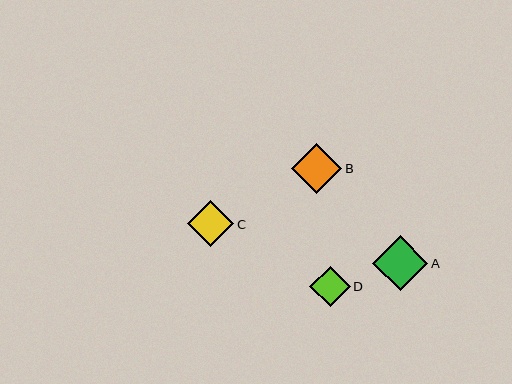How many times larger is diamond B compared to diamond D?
Diamond B is approximately 1.2 times the size of diamond D.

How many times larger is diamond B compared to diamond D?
Diamond B is approximately 1.2 times the size of diamond D.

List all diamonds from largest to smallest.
From largest to smallest: A, B, C, D.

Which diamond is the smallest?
Diamond D is the smallest with a size of approximately 40 pixels.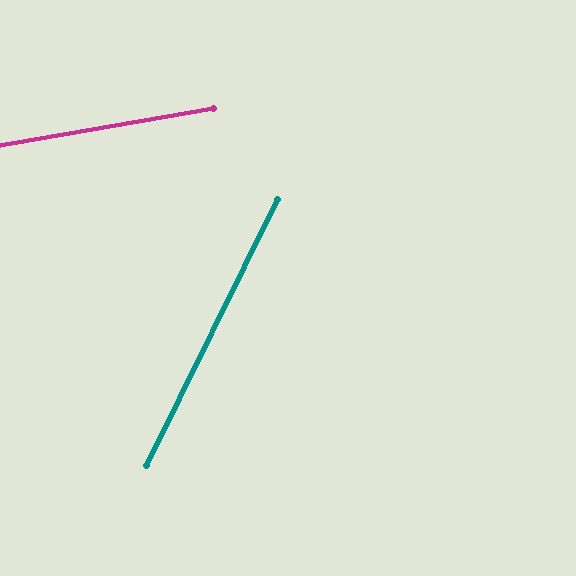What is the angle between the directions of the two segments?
Approximately 54 degrees.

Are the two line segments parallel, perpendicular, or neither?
Neither parallel nor perpendicular — they differ by about 54°.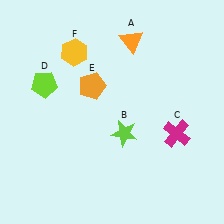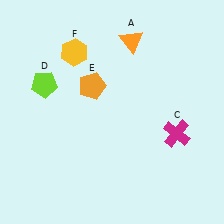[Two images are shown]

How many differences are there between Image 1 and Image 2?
There is 1 difference between the two images.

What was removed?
The lime star (B) was removed in Image 2.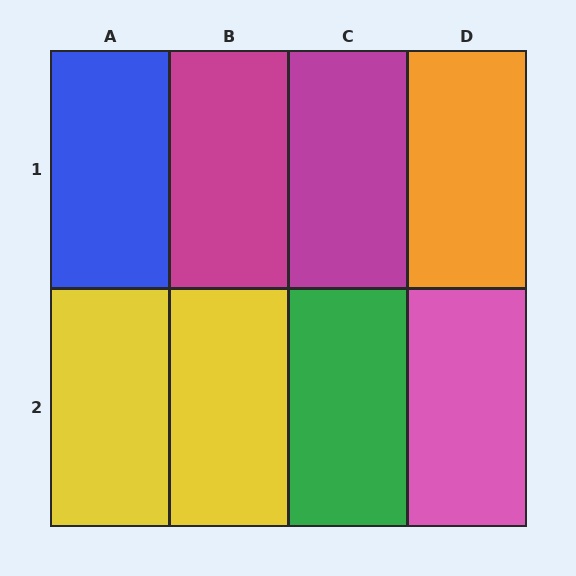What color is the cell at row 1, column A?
Blue.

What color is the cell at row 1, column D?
Orange.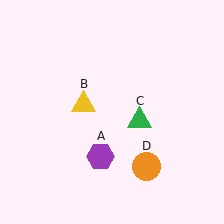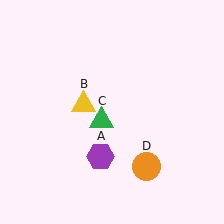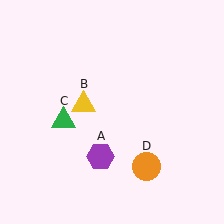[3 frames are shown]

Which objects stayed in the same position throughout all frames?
Purple hexagon (object A) and yellow triangle (object B) and orange circle (object D) remained stationary.